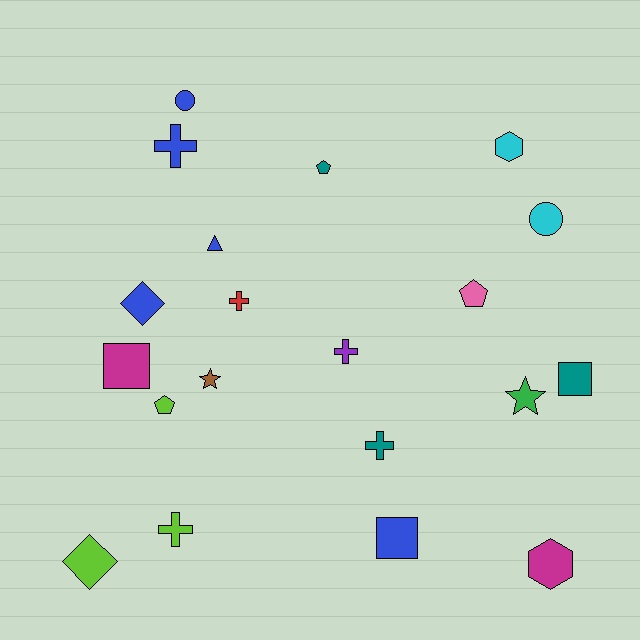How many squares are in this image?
There are 3 squares.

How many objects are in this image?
There are 20 objects.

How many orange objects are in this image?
There are no orange objects.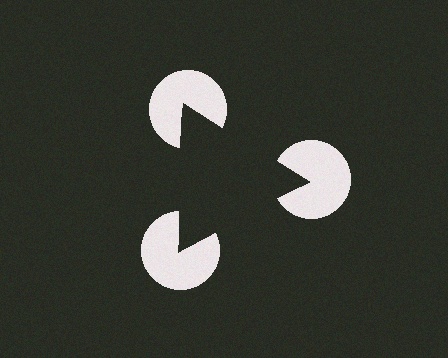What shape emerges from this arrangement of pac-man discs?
An illusory triangle — its edges are inferred from the aligned wedge cuts in the pac-man discs, not physically drawn.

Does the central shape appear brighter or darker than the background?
It typically appears slightly darker than the background, even though no actual brightness change is drawn.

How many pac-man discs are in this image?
There are 3 — one at each vertex of the illusory triangle.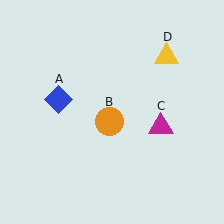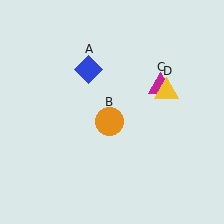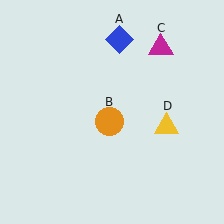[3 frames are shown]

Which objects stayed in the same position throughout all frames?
Orange circle (object B) remained stationary.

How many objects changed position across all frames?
3 objects changed position: blue diamond (object A), magenta triangle (object C), yellow triangle (object D).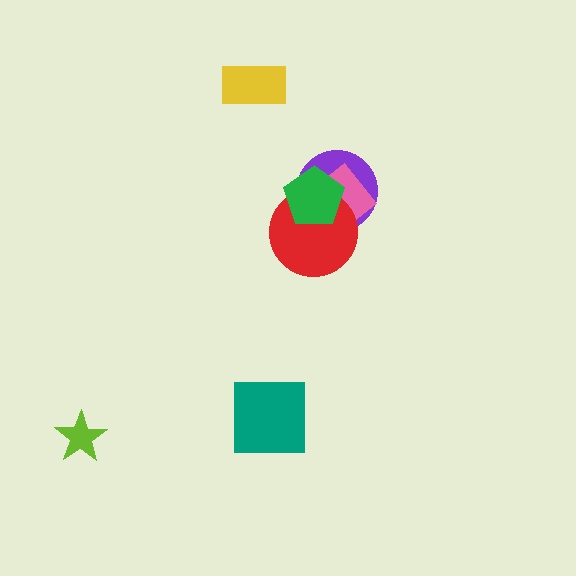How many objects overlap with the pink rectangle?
3 objects overlap with the pink rectangle.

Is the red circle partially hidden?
Yes, it is partially covered by another shape.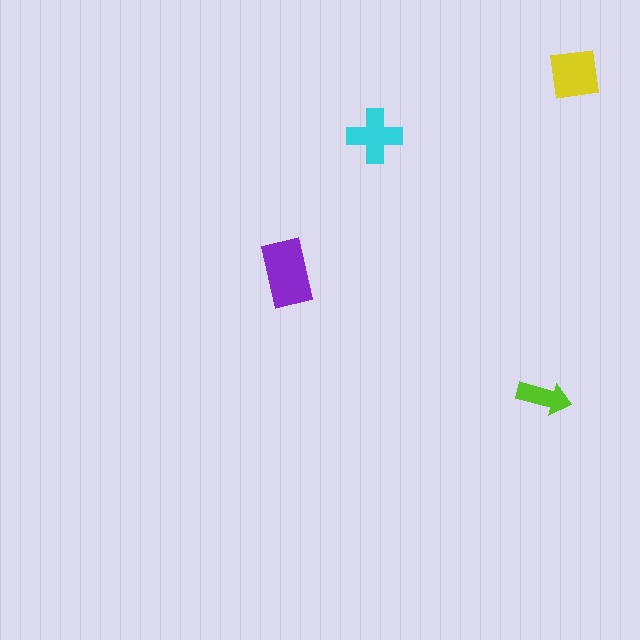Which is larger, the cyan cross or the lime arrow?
The cyan cross.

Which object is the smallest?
The lime arrow.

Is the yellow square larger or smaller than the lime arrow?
Larger.